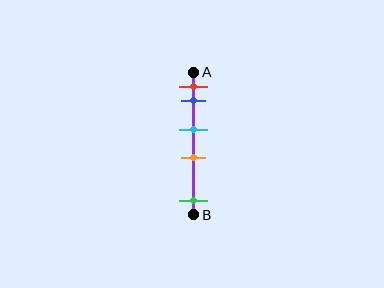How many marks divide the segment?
There are 5 marks dividing the segment.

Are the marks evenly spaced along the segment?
No, the marks are not evenly spaced.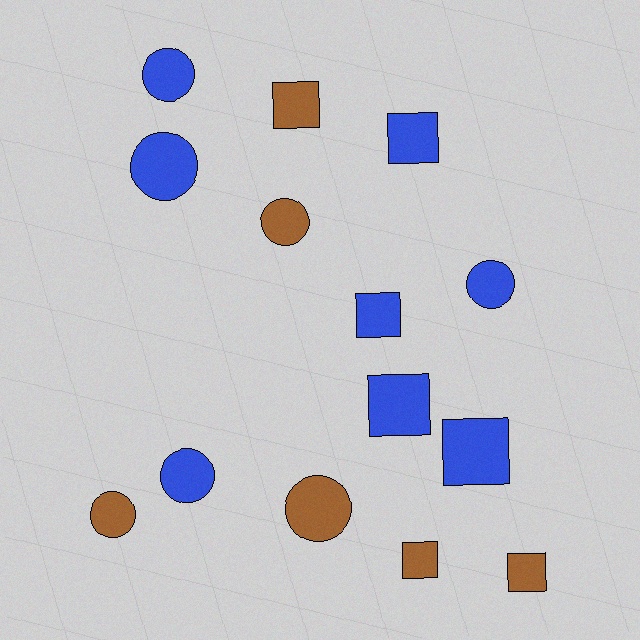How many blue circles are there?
There are 4 blue circles.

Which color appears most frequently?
Blue, with 8 objects.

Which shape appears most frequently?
Square, with 7 objects.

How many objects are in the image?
There are 14 objects.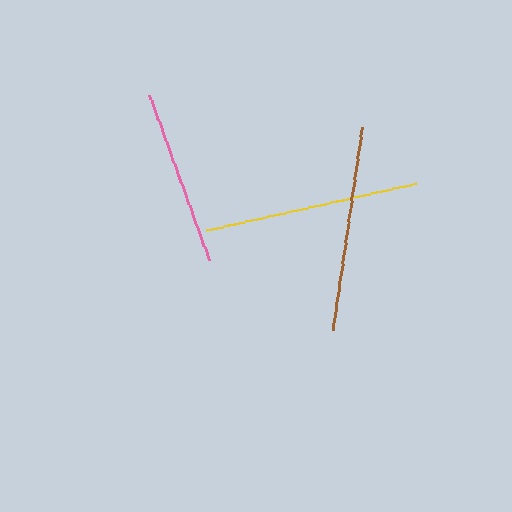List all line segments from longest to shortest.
From longest to shortest: yellow, brown, pink.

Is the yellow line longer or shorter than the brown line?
The yellow line is longer than the brown line.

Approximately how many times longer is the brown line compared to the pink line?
The brown line is approximately 1.2 times the length of the pink line.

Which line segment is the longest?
The yellow line is the longest at approximately 215 pixels.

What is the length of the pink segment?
The pink segment is approximately 175 pixels long.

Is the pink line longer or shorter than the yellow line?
The yellow line is longer than the pink line.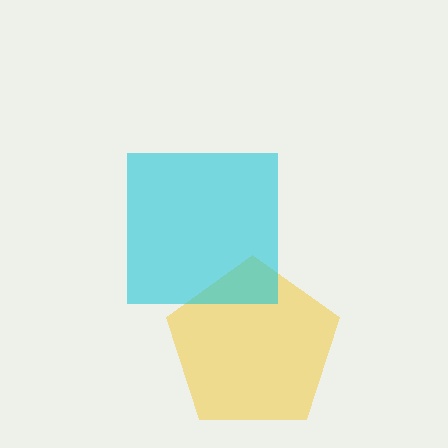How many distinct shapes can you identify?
There are 2 distinct shapes: a yellow pentagon, a cyan square.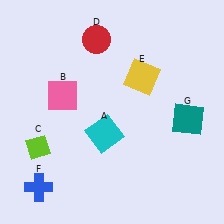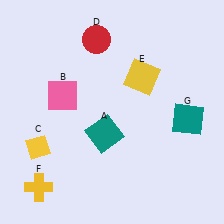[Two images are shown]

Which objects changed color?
A changed from cyan to teal. C changed from lime to yellow. F changed from blue to yellow.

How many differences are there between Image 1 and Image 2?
There are 3 differences between the two images.